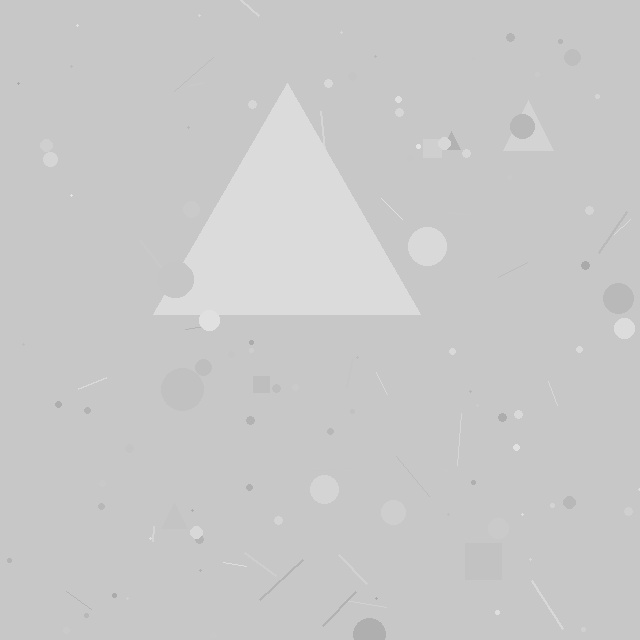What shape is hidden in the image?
A triangle is hidden in the image.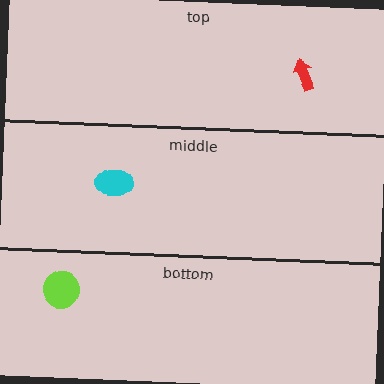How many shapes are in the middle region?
1.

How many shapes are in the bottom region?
1.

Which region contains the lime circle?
The bottom region.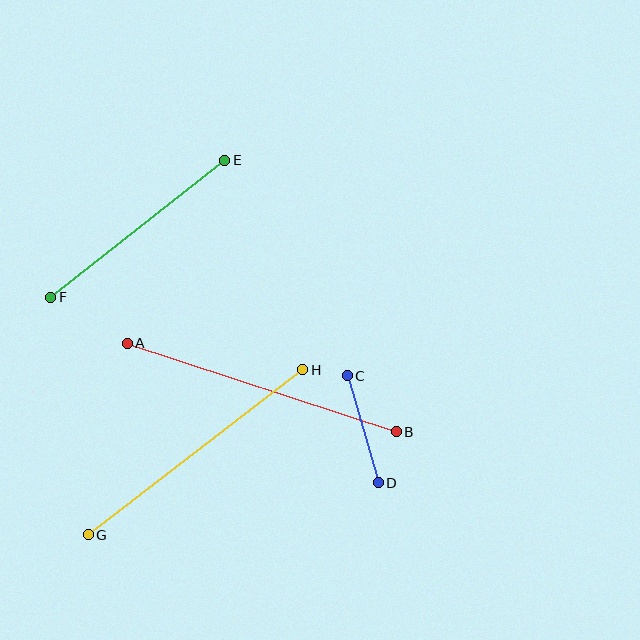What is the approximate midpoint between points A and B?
The midpoint is at approximately (262, 387) pixels.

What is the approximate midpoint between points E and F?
The midpoint is at approximately (138, 229) pixels.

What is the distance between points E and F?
The distance is approximately 221 pixels.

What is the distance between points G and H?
The distance is approximately 271 pixels.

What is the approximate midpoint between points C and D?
The midpoint is at approximately (363, 429) pixels.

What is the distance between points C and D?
The distance is approximately 111 pixels.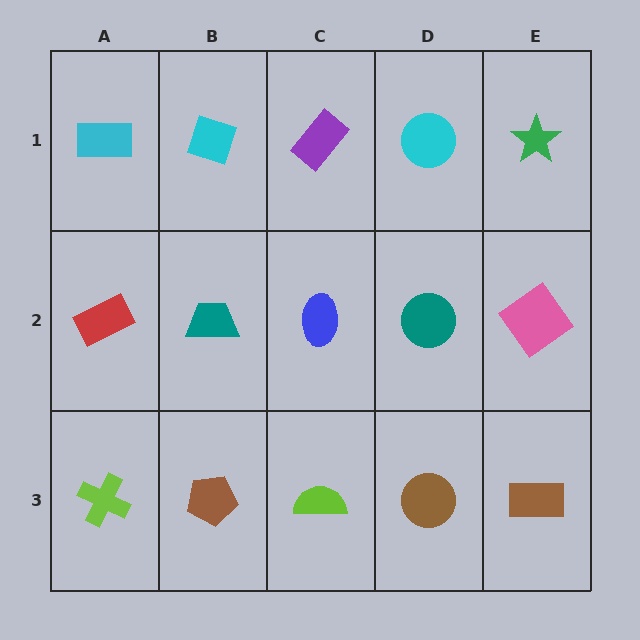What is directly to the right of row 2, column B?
A blue ellipse.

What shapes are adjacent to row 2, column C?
A purple rectangle (row 1, column C), a lime semicircle (row 3, column C), a teal trapezoid (row 2, column B), a teal circle (row 2, column D).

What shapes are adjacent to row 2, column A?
A cyan rectangle (row 1, column A), a lime cross (row 3, column A), a teal trapezoid (row 2, column B).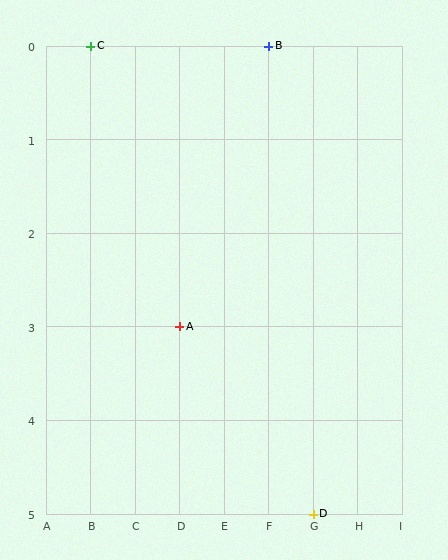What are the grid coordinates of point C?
Point C is at grid coordinates (B, 0).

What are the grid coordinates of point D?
Point D is at grid coordinates (G, 5).